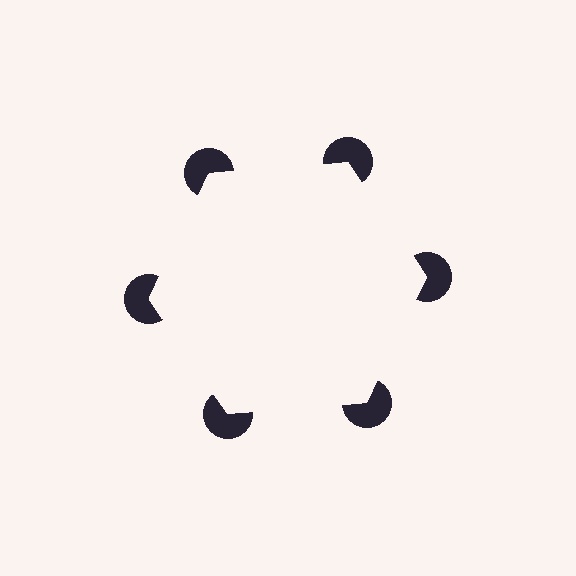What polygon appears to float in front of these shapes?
An illusory hexagon — its edges are inferred from the aligned wedge cuts in the pac-man discs, not physically drawn.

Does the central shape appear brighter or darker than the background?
It typically appears slightly brighter than the background, even though no actual brightness change is drawn.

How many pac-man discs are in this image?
There are 6 — one at each vertex of the illusory hexagon.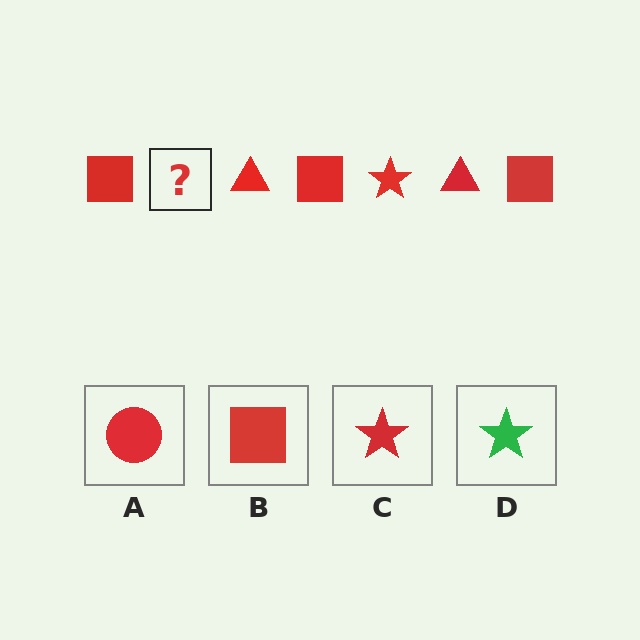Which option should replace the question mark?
Option C.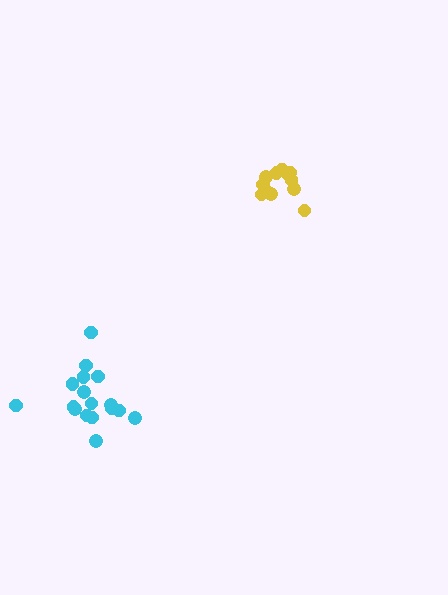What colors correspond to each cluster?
The clusters are colored: cyan, yellow.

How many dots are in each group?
Group 1: 17 dots, Group 2: 13 dots (30 total).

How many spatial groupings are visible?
There are 2 spatial groupings.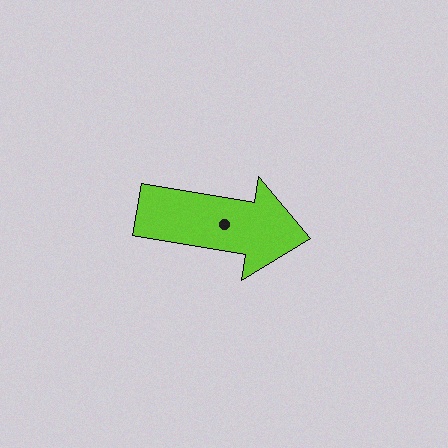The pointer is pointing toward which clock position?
Roughly 3 o'clock.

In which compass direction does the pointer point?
East.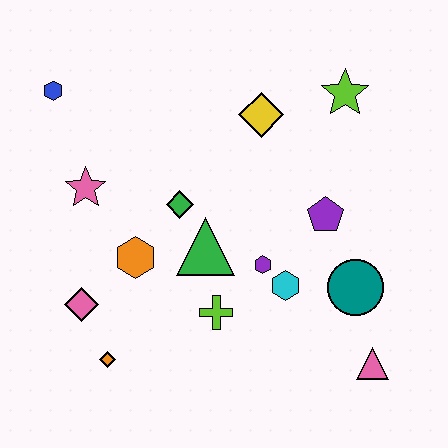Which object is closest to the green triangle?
The green diamond is closest to the green triangle.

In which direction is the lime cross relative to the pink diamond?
The lime cross is to the right of the pink diamond.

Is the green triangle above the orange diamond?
Yes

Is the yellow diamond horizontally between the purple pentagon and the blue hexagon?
Yes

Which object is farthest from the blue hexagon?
The pink triangle is farthest from the blue hexagon.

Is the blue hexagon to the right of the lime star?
No